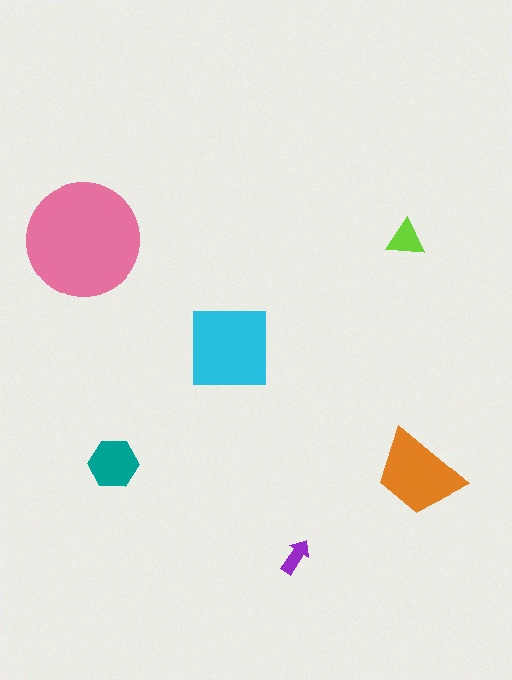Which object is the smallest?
The purple arrow.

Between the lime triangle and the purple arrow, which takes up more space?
The lime triangle.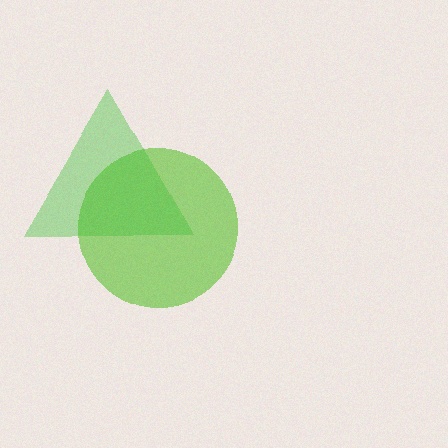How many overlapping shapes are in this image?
There are 2 overlapping shapes in the image.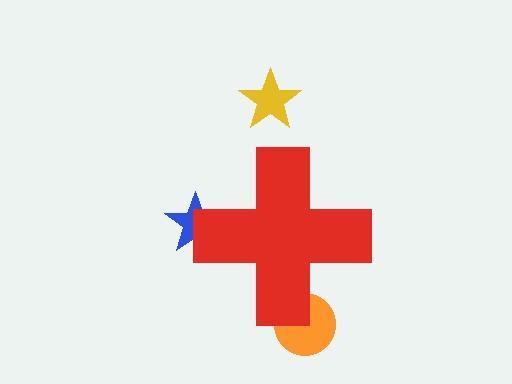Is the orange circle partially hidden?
Yes, the orange circle is partially hidden behind the red cross.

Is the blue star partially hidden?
Yes, the blue star is partially hidden behind the red cross.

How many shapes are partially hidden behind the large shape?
2 shapes are partially hidden.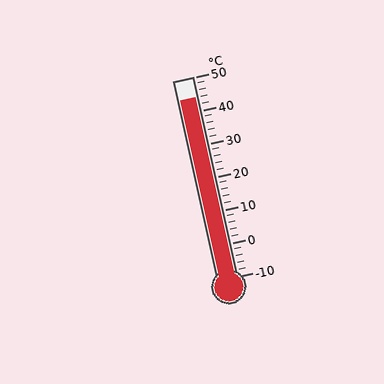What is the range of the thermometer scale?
The thermometer scale ranges from -10°C to 50°C.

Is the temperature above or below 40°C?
The temperature is above 40°C.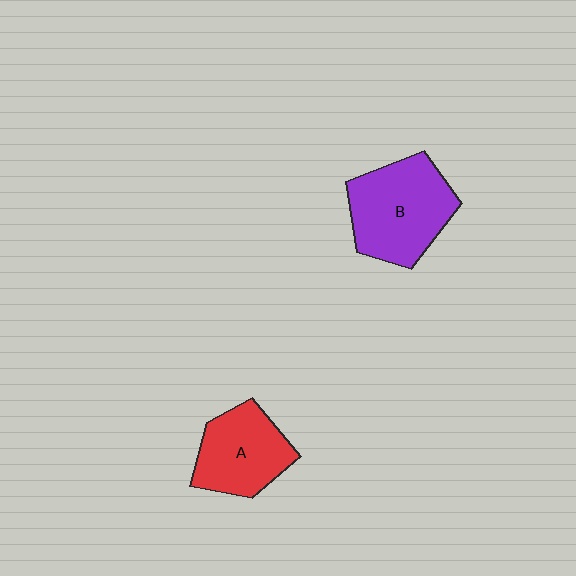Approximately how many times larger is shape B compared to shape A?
Approximately 1.3 times.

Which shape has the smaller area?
Shape A (red).